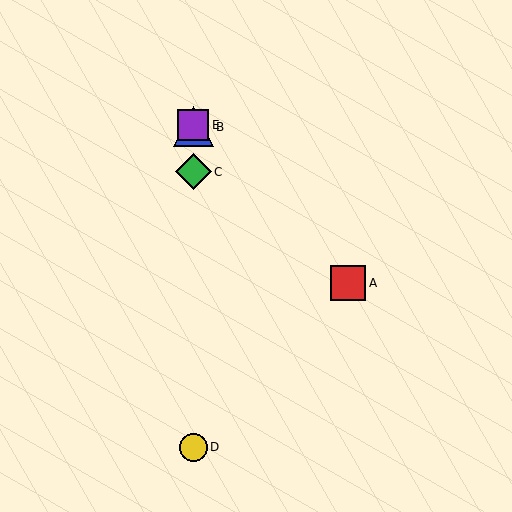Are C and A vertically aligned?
No, C is at x≈193 and A is at x≈348.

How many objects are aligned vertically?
4 objects (B, C, D, E) are aligned vertically.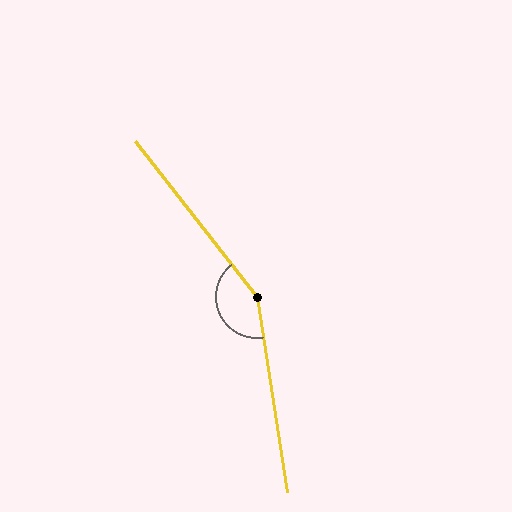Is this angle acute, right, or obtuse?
It is obtuse.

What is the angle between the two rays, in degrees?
Approximately 151 degrees.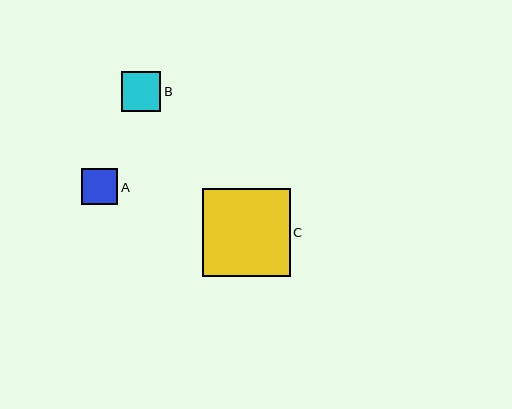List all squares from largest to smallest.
From largest to smallest: C, B, A.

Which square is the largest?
Square C is the largest with a size of approximately 88 pixels.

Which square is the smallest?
Square A is the smallest with a size of approximately 36 pixels.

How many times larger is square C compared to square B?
Square C is approximately 2.2 times the size of square B.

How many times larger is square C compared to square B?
Square C is approximately 2.2 times the size of square B.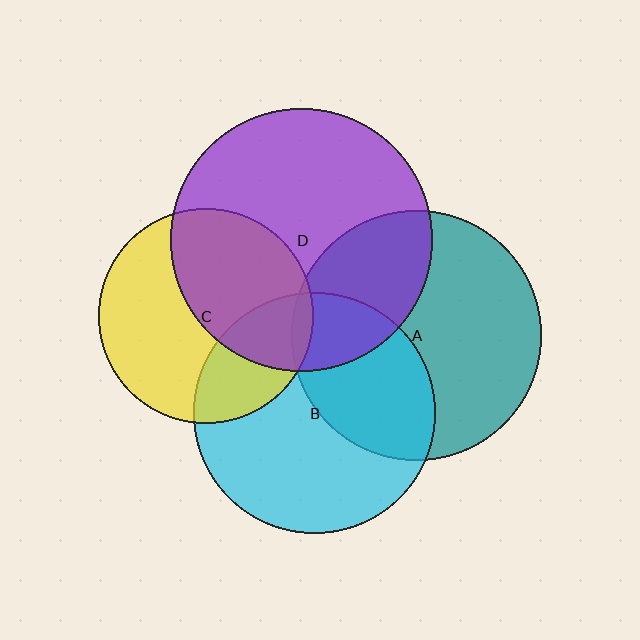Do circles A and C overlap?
Yes.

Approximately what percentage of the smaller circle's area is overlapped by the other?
Approximately 5%.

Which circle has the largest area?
Circle D (purple).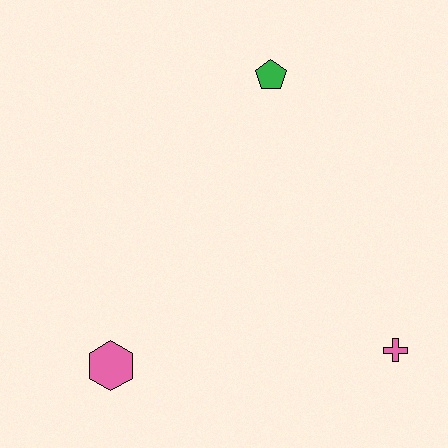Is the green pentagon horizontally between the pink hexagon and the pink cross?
Yes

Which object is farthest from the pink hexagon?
The green pentagon is farthest from the pink hexagon.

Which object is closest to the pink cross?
The pink hexagon is closest to the pink cross.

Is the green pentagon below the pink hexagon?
No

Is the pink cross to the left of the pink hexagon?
No